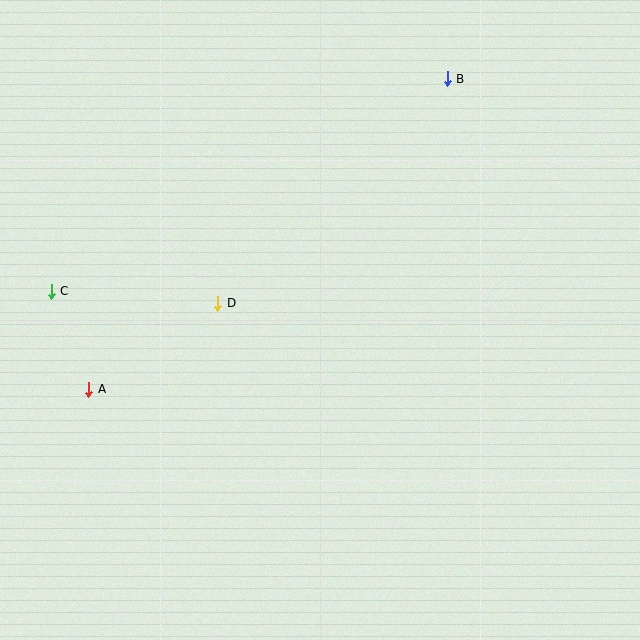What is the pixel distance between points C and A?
The distance between C and A is 105 pixels.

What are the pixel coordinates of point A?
Point A is at (89, 389).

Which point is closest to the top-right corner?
Point B is closest to the top-right corner.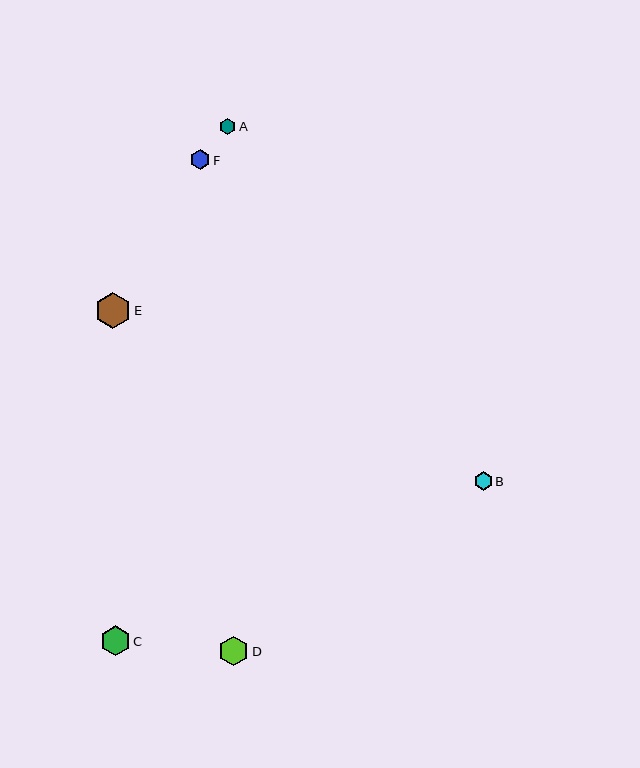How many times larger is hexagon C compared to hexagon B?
Hexagon C is approximately 1.6 times the size of hexagon B.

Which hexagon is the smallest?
Hexagon A is the smallest with a size of approximately 16 pixels.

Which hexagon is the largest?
Hexagon E is the largest with a size of approximately 36 pixels.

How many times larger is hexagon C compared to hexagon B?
Hexagon C is approximately 1.6 times the size of hexagon B.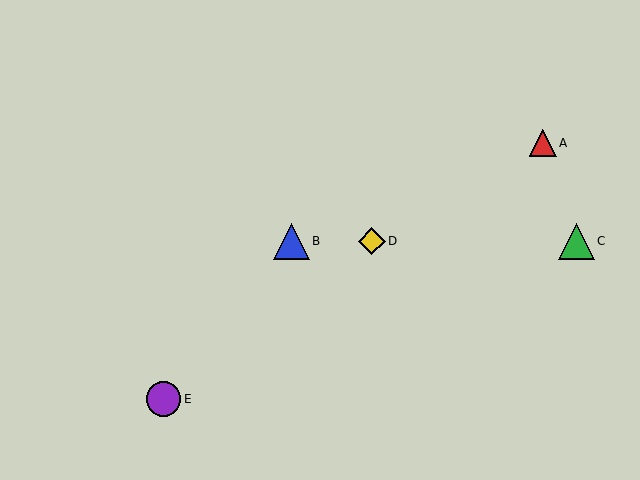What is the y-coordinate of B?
Object B is at y≈241.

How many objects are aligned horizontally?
3 objects (B, C, D) are aligned horizontally.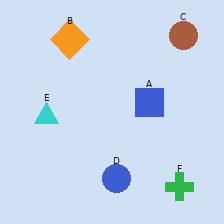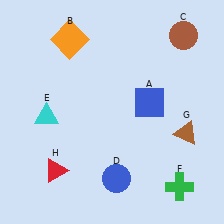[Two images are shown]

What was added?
A brown triangle (G), a red triangle (H) were added in Image 2.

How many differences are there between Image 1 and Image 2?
There are 2 differences between the two images.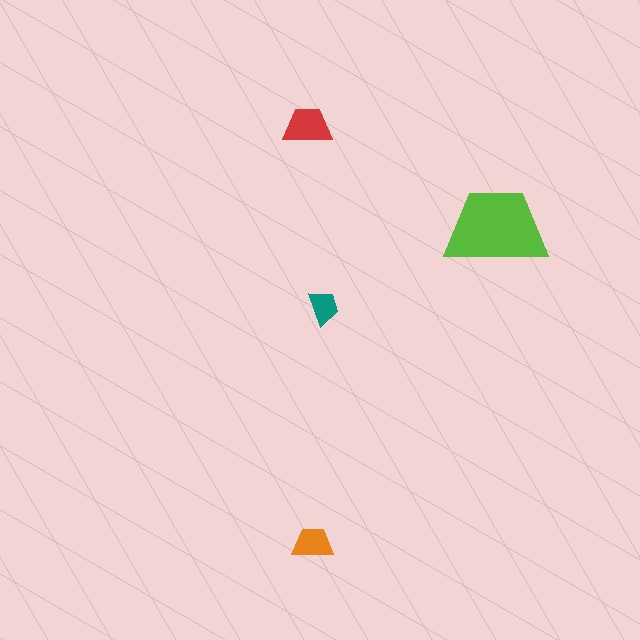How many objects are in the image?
There are 4 objects in the image.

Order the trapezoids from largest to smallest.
the lime one, the red one, the orange one, the teal one.